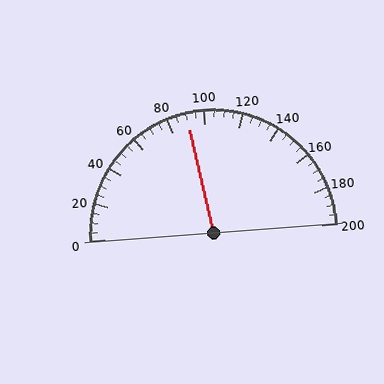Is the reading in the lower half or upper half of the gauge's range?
The reading is in the lower half of the range (0 to 200).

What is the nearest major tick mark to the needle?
The nearest major tick mark is 80.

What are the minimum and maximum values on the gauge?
The gauge ranges from 0 to 200.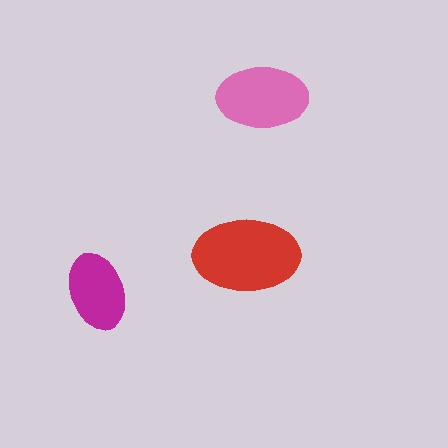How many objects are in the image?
There are 3 objects in the image.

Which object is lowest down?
The magenta ellipse is bottommost.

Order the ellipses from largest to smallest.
the red one, the pink one, the magenta one.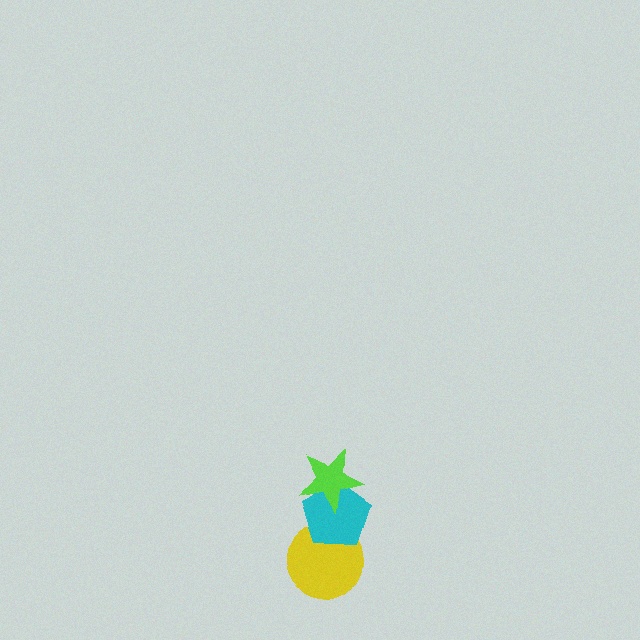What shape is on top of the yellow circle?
The cyan pentagon is on top of the yellow circle.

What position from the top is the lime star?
The lime star is 1st from the top.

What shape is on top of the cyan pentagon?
The lime star is on top of the cyan pentagon.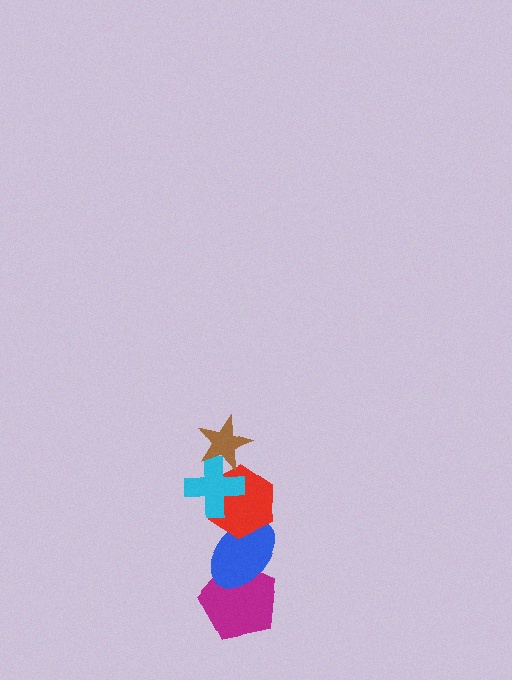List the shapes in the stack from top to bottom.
From top to bottom: the brown star, the cyan cross, the red hexagon, the blue ellipse, the magenta pentagon.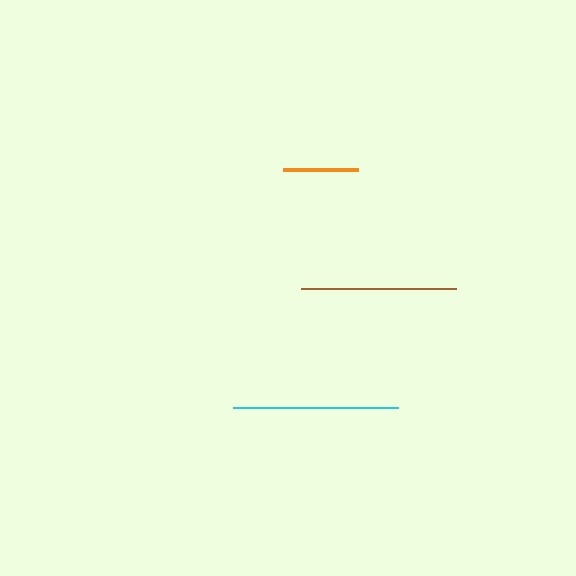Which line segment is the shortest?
The orange line is the shortest at approximately 75 pixels.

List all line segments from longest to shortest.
From longest to shortest: cyan, brown, orange.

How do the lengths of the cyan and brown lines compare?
The cyan and brown lines are approximately the same length.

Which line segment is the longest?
The cyan line is the longest at approximately 165 pixels.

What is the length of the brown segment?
The brown segment is approximately 155 pixels long.